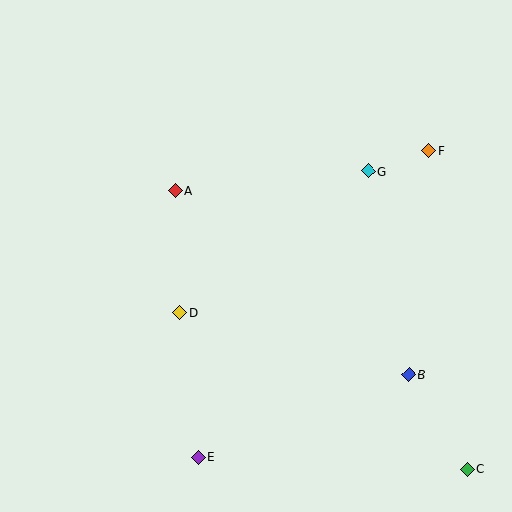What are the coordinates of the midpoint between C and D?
The midpoint between C and D is at (324, 391).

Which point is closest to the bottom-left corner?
Point E is closest to the bottom-left corner.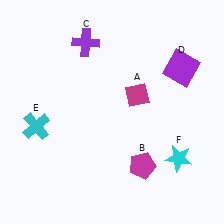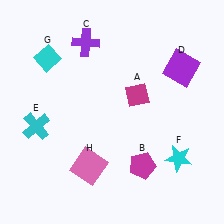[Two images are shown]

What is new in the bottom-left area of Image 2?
A pink square (H) was added in the bottom-left area of Image 2.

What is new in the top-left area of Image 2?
A cyan diamond (G) was added in the top-left area of Image 2.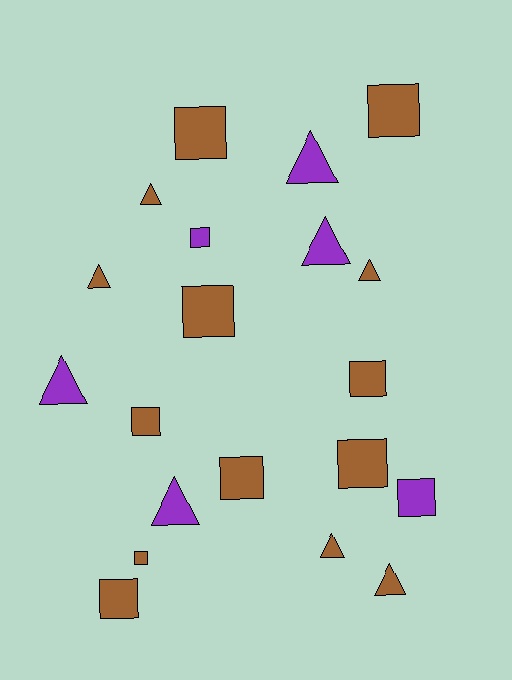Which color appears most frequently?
Brown, with 14 objects.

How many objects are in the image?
There are 20 objects.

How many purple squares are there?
There are 2 purple squares.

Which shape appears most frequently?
Square, with 11 objects.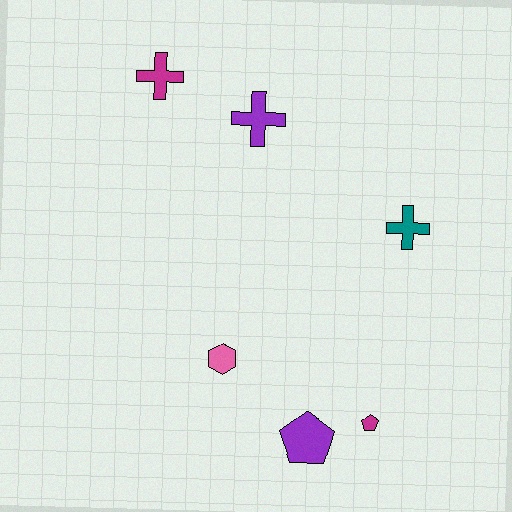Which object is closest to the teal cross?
The purple cross is closest to the teal cross.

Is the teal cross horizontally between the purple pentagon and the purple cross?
No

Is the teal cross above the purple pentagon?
Yes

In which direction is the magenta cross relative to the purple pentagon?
The magenta cross is above the purple pentagon.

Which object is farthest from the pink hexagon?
The magenta cross is farthest from the pink hexagon.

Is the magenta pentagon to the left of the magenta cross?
No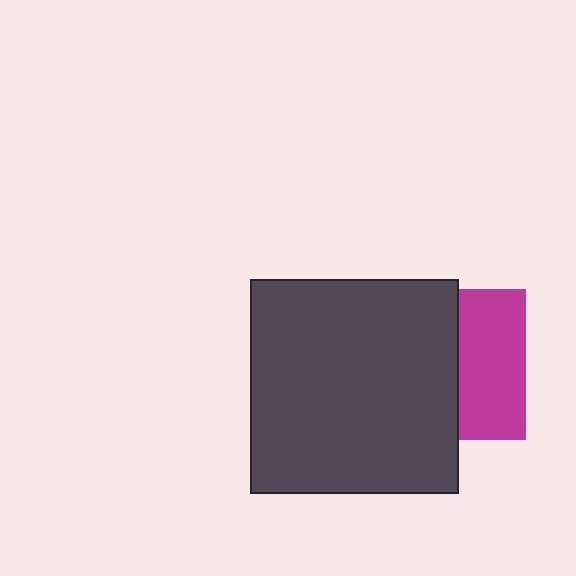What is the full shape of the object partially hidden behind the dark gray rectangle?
The partially hidden object is a magenta square.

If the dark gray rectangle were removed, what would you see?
You would see the complete magenta square.